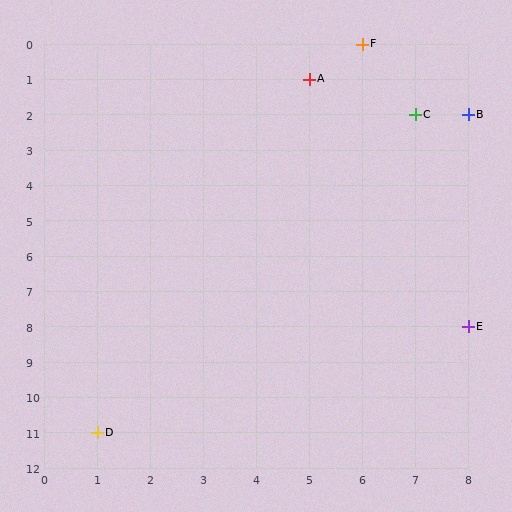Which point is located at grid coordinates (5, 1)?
Point A is at (5, 1).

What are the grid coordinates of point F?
Point F is at grid coordinates (6, 0).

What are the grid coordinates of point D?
Point D is at grid coordinates (1, 11).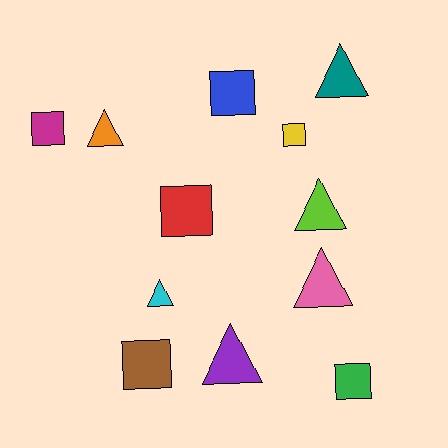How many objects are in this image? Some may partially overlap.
There are 12 objects.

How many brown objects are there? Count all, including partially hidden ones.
There is 1 brown object.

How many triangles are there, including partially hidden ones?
There are 6 triangles.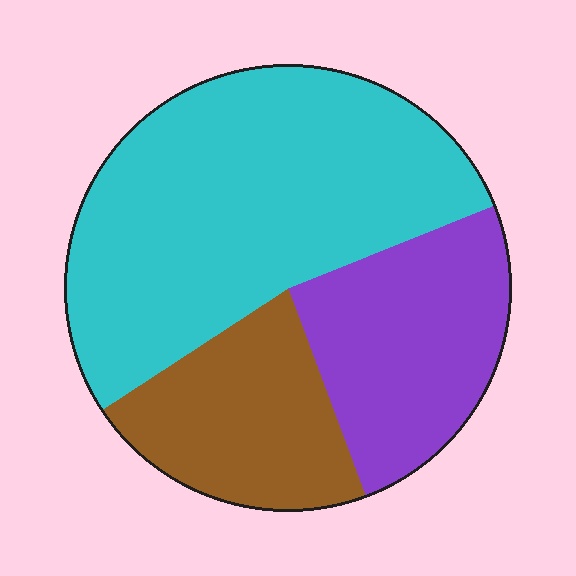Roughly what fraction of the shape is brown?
Brown covers roughly 20% of the shape.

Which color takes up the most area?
Cyan, at roughly 55%.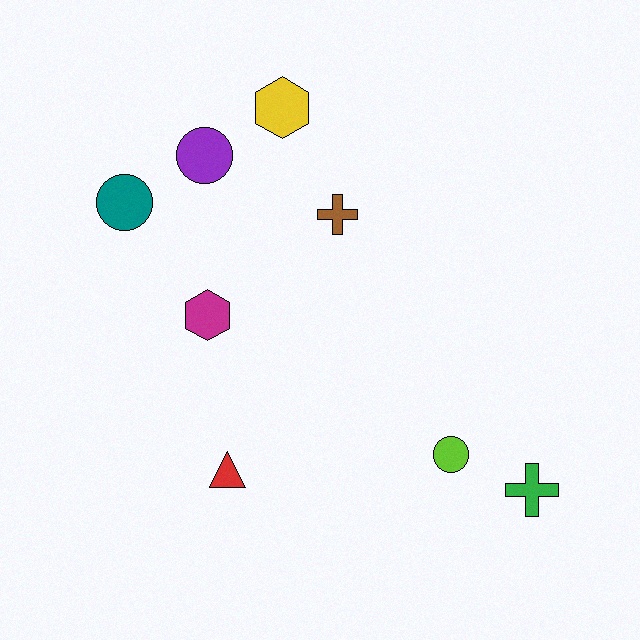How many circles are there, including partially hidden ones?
There are 3 circles.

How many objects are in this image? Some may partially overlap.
There are 8 objects.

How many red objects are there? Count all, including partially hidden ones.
There is 1 red object.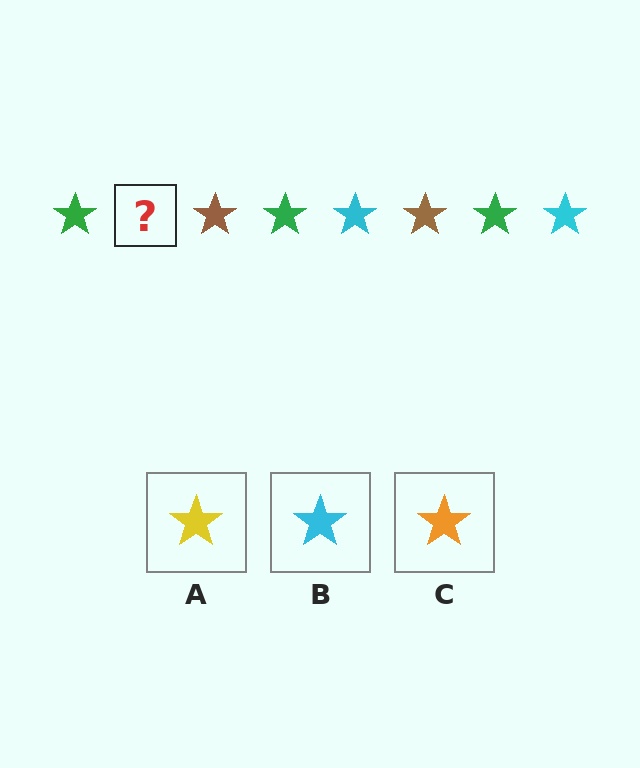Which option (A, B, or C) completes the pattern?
B.